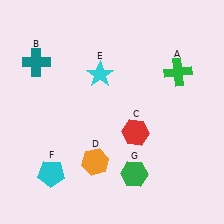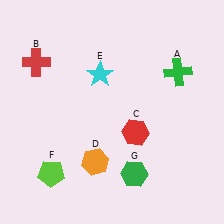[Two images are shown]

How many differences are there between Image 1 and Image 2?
There are 2 differences between the two images.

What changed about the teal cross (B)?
In Image 1, B is teal. In Image 2, it changed to red.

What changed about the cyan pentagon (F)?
In Image 1, F is cyan. In Image 2, it changed to lime.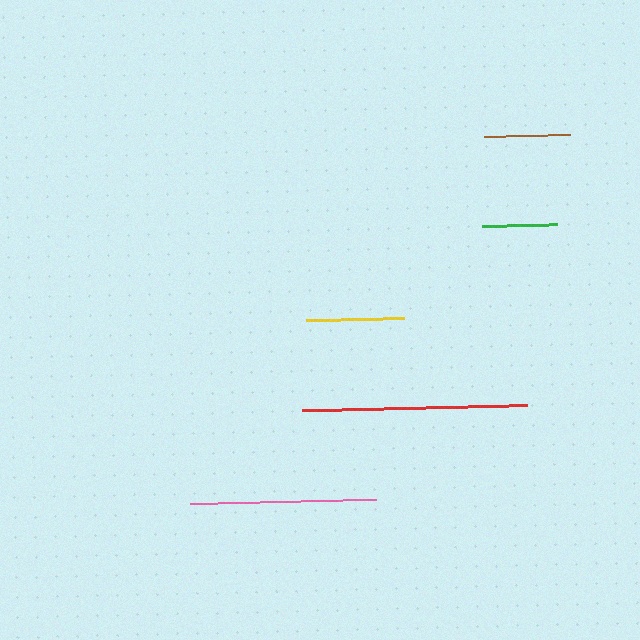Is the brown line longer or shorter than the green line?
The brown line is longer than the green line.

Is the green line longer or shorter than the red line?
The red line is longer than the green line.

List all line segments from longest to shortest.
From longest to shortest: red, pink, yellow, brown, green.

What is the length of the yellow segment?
The yellow segment is approximately 98 pixels long.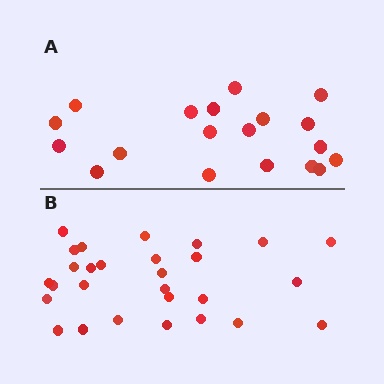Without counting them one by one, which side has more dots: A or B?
Region B (the bottom region) has more dots.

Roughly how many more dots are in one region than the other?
Region B has roughly 8 or so more dots than region A.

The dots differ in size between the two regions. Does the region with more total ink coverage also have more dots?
No. Region A has more total ink coverage because its dots are larger, but region B actually contains more individual dots. Total area can be misleading — the number of items is what matters here.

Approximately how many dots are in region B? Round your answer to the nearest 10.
About 30 dots. (The exact count is 28, which rounds to 30.)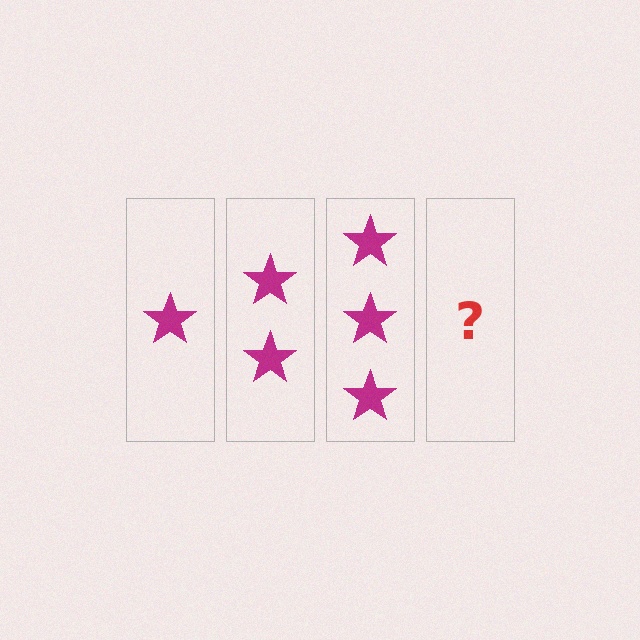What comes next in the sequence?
The next element should be 4 stars.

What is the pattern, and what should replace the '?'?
The pattern is that each step adds one more star. The '?' should be 4 stars.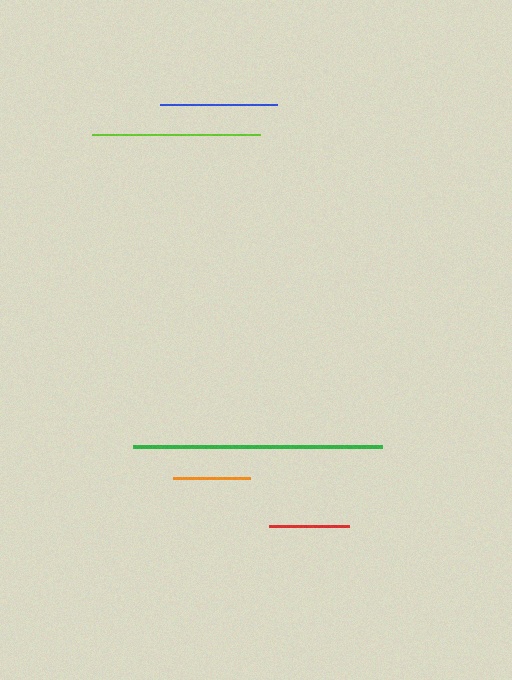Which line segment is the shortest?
The orange line is the shortest at approximately 77 pixels.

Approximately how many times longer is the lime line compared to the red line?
The lime line is approximately 2.1 times the length of the red line.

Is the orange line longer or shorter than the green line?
The green line is longer than the orange line.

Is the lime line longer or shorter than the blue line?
The lime line is longer than the blue line.